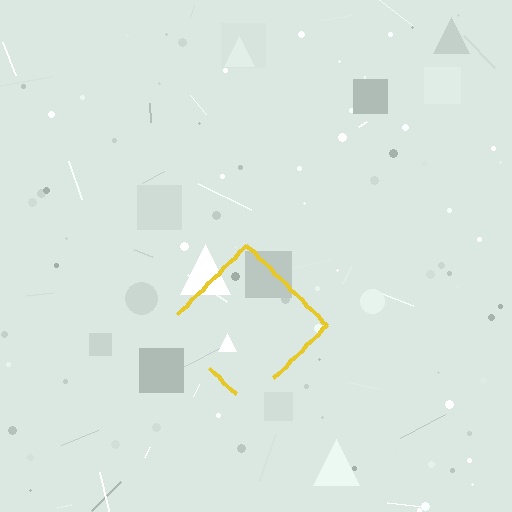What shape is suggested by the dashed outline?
The dashed outline suggests a diamond.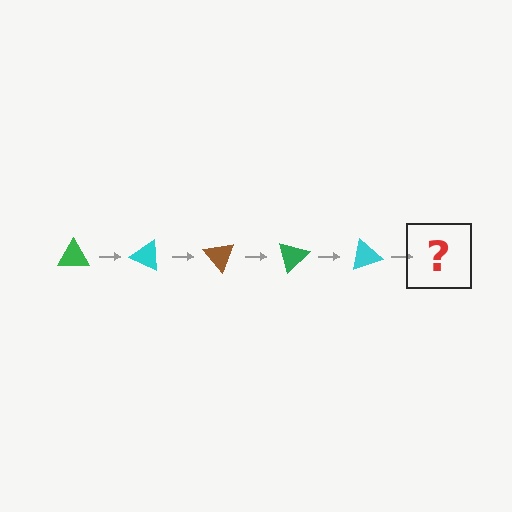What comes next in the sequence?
The next element should be a brown triangle, rotated 125 degrees from the start.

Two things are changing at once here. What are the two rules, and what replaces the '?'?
The two rules are that it rotates 25 degrees each step and the color cycles through green, cyan, and brown. The '?' should be a brown triangle, rotated 125 degrees from the start.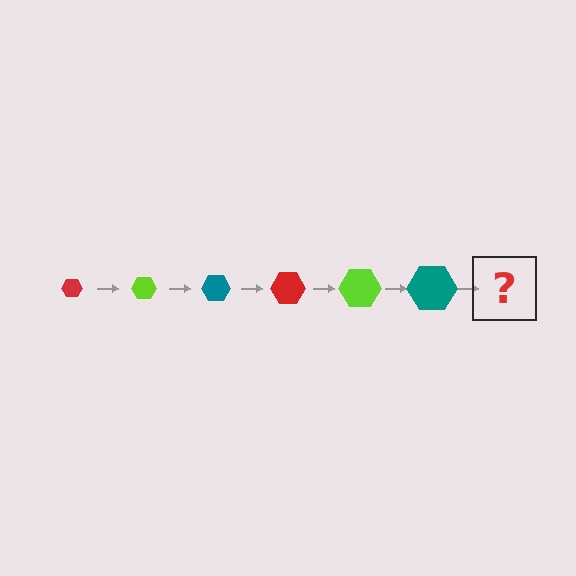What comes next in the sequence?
The next element should be a red hexagon, larger than the previous one.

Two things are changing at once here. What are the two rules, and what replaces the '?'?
The two rules are that the hexagon grows larger each step and the color cycles through red, lime, and teal. The '?' should be a red hexagon, larger than the previous one.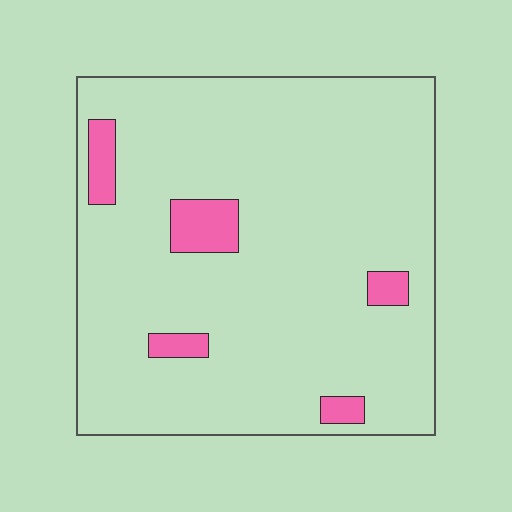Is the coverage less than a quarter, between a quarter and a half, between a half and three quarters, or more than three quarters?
Less than a quarter.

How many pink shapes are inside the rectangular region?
5.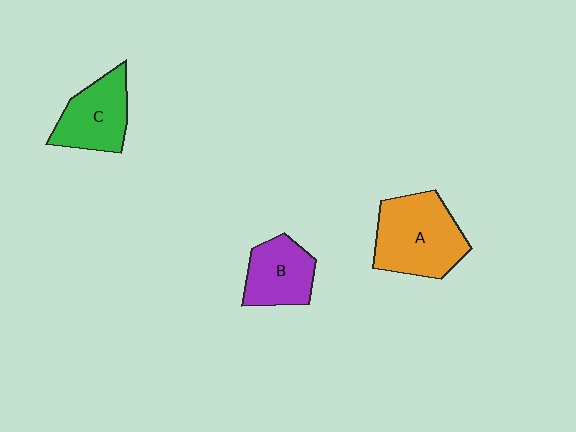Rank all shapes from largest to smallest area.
From largest to smallest: A (orange), C (green), B (purple).